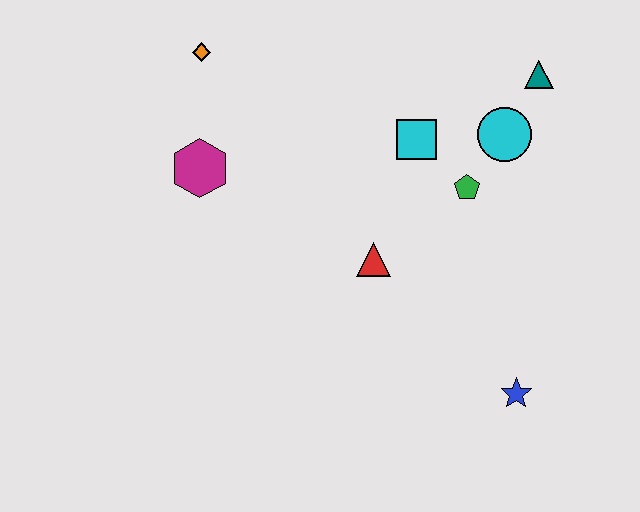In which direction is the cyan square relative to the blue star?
The cyan square is above the blue star.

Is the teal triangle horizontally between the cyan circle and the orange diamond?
No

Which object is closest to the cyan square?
The green pentagon is closest to the cyan square.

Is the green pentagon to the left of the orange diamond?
No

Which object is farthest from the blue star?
The orange diamond is farthest from the blue star.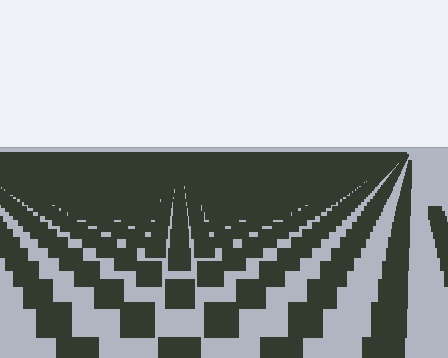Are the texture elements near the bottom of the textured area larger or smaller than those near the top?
Larger. Near the bottom, elements are closer to the viewer and appear at a bigger on-screen size.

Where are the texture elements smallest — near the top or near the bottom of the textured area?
Near the top.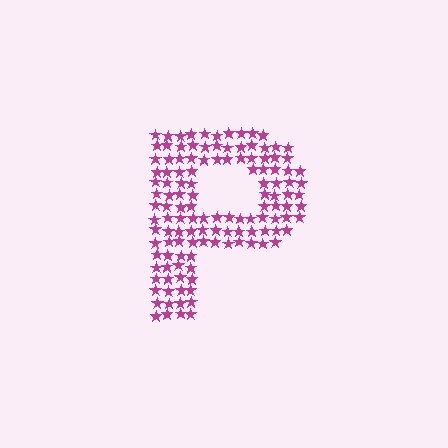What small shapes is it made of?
It is made of small stars.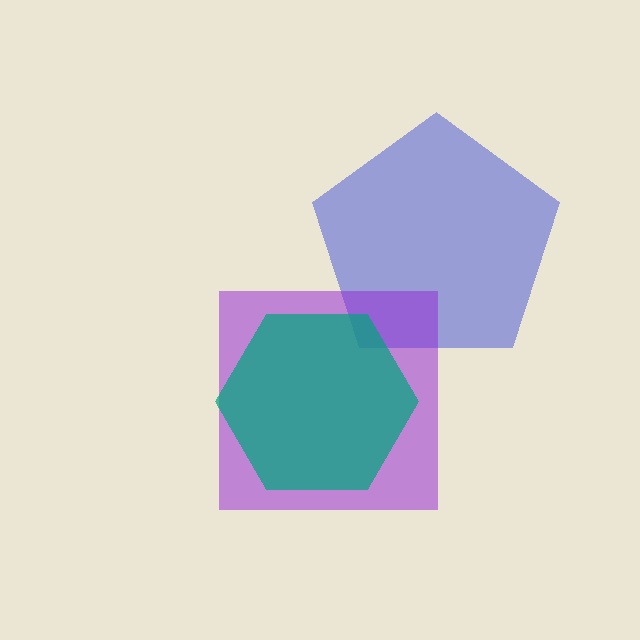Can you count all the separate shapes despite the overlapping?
Yes, there are 3 separate shapes.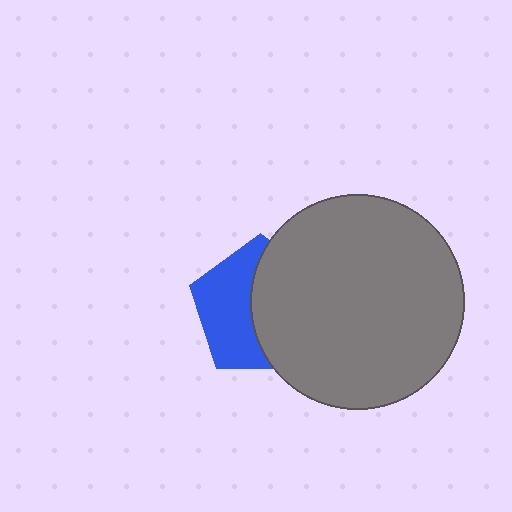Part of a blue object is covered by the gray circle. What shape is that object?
It is a pentagon.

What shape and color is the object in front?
The object in front is a gray circle.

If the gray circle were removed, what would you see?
You would see the complete blue pentagon.